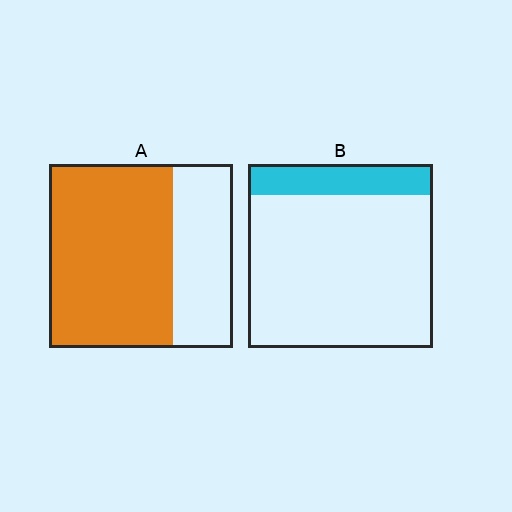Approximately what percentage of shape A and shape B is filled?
A is approximately 65% and B is approximately 15%.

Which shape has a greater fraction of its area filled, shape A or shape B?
Shape A.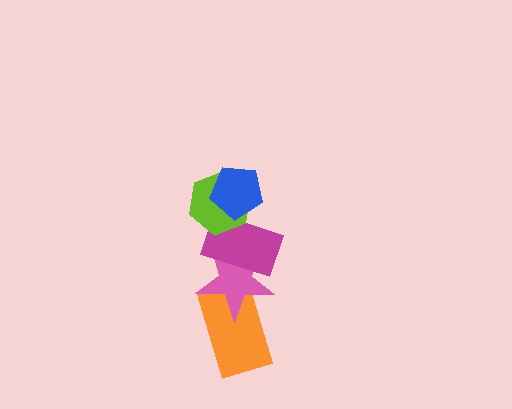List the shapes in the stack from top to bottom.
From top to bottom: the blue pentagon, the lime hexagon, the magenta rectangle, the pink star, the orange rectangle.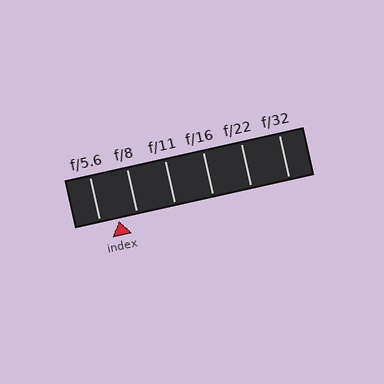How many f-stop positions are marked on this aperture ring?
There are 6 f-stop positions marked.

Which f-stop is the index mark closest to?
The index mark is closest to f/8.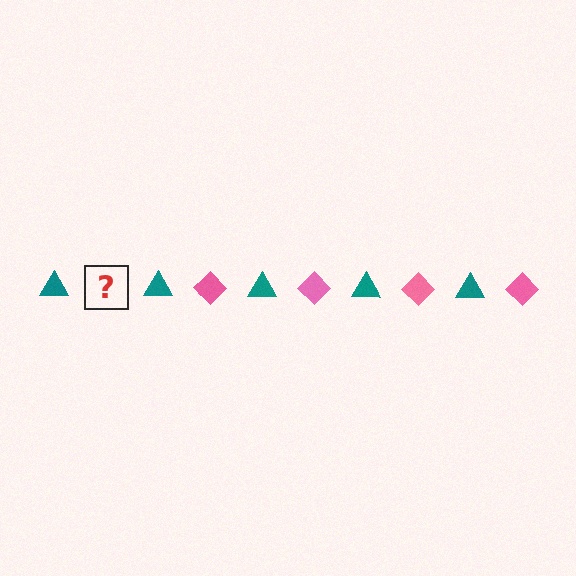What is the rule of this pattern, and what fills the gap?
The rule is that the pattern alternates between teal triangle and pink diamond. The gap should be filled with a pink diamond.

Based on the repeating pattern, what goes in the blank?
The blank should be a pink diamond.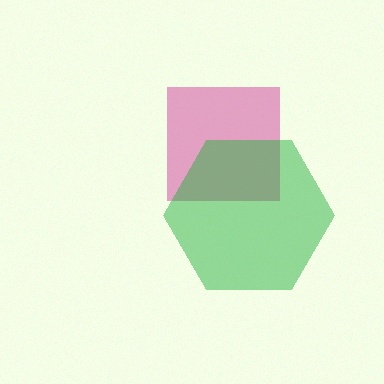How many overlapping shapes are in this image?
There are 2 overlapping shapes in the image.